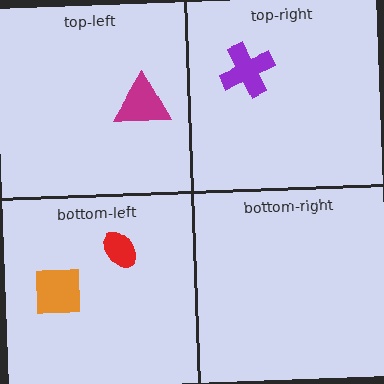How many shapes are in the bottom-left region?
2.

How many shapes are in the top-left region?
1.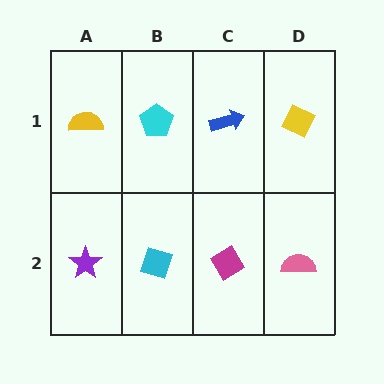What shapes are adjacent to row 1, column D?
A pink semicircle (row 2, column D), a blue arrow (row 1, column C).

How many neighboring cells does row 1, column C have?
3.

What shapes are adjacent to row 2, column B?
A cyan pentagon (row 1, column B), a purple star (row 2, column A), a magenta diamond (row 2, column C).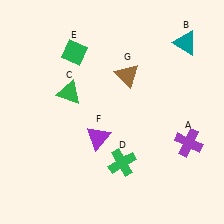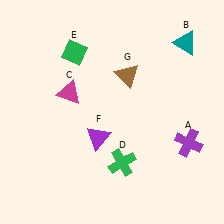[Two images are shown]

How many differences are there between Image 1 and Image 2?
There is 1 difference between the two images.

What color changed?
The triangle (C) changed from green in Image 1 to magenta in Image 2.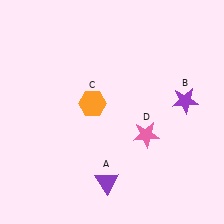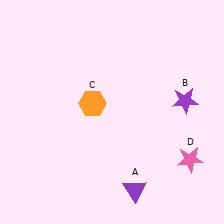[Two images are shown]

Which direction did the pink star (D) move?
The pink star (D) moved right.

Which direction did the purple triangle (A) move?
The purple triangle (A) moved right.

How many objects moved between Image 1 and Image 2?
2 objects moved between the two images.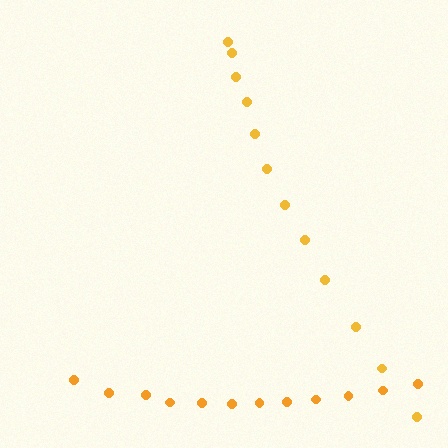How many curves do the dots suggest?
There are 2 distinct paths.